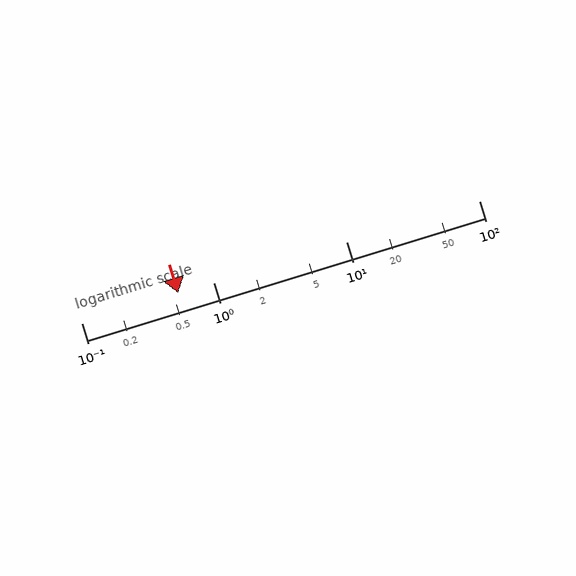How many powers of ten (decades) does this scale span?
The scale spans 3 decades, from 0.1 to 100.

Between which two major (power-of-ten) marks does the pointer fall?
The pointer is between 0.1 and 1.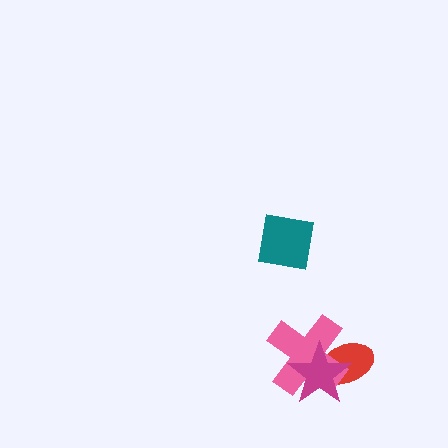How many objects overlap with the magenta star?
2 objects overlap with the magenta star.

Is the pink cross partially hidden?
Yes, it is partially covered by another shape.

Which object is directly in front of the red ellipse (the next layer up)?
The pink cross is directly in front of the red ellipse.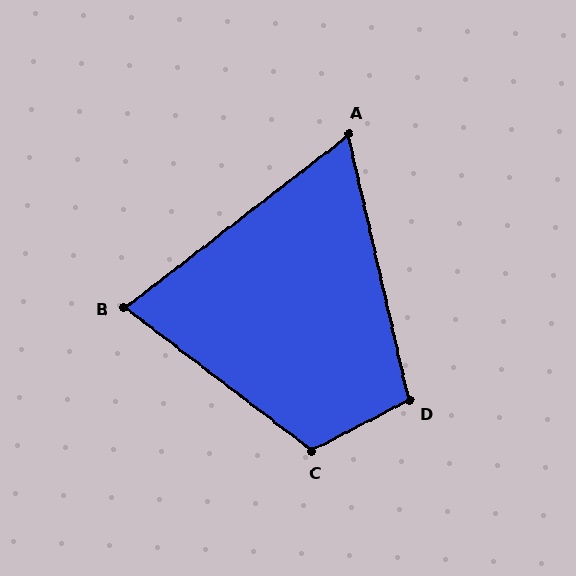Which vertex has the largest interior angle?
C, at approximately 115 degrees.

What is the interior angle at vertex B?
Approximately 75 degrees (acute).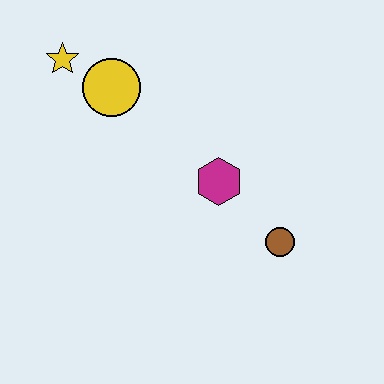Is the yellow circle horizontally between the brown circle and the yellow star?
Yes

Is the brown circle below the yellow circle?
Yes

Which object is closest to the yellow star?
The yellow circle is closest to the yellow star.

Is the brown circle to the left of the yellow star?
No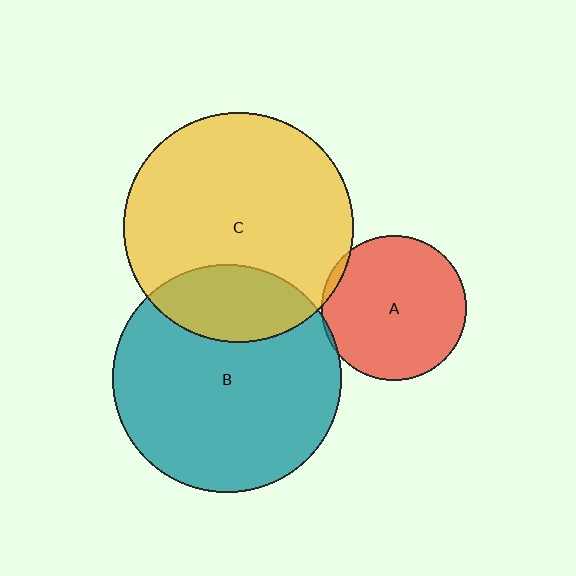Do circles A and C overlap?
Yes.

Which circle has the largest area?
Circle C (yellow).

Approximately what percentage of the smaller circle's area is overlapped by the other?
Approximately 5%.